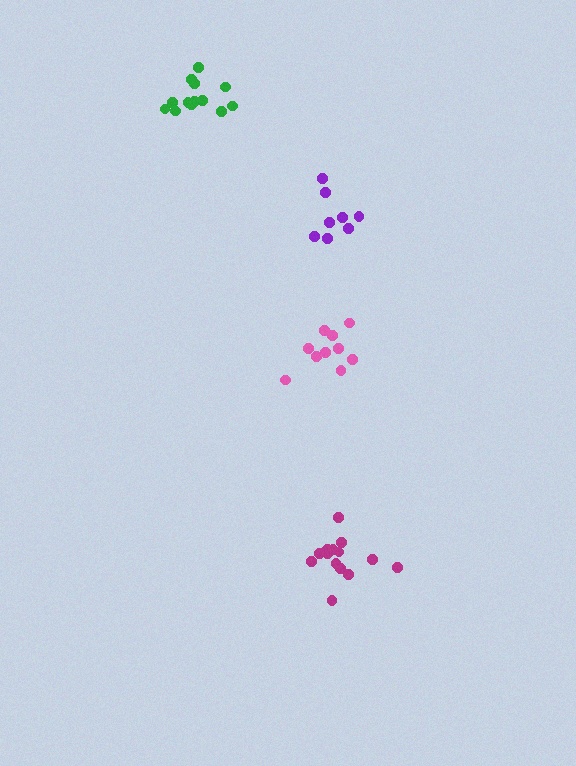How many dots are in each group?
Group 1: 8 dots, Group 2: 10 dots, Group 3: 14 dots, Group 4: 13 dots (45 total).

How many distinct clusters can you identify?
There are 4 distinct clusters.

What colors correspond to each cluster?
The clusters are colored: purple, pink, magenta, green.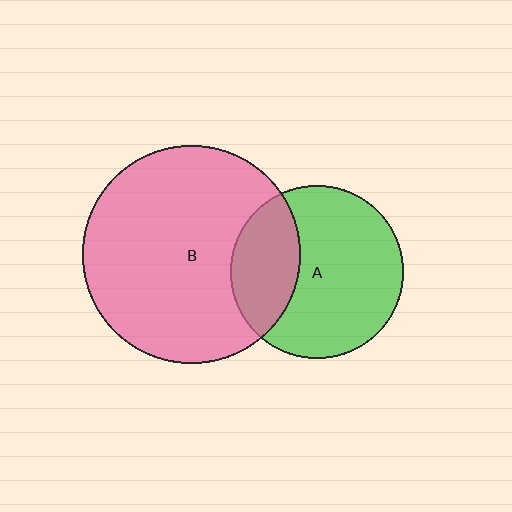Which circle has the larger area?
Circle B (pink).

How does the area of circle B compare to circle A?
Approximately 1.6 times.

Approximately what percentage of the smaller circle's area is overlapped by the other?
Approximately 30%.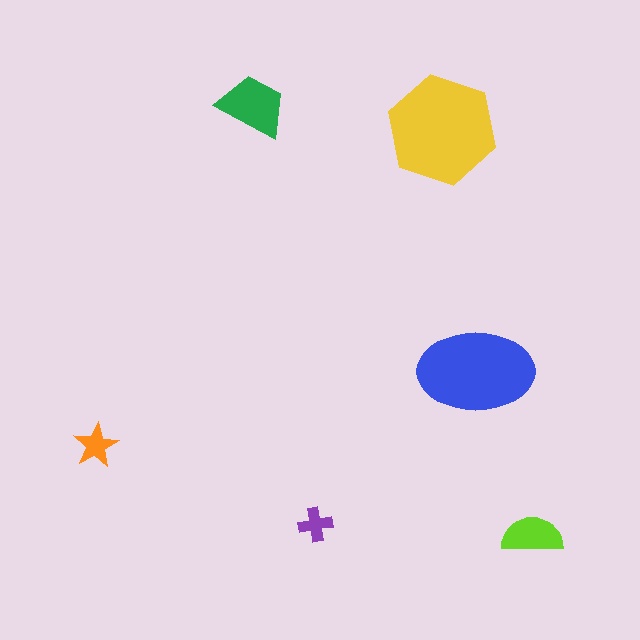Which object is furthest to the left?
The orange star is leftmost.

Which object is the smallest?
The purple cross.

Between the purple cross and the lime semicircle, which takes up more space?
The lime semicircle.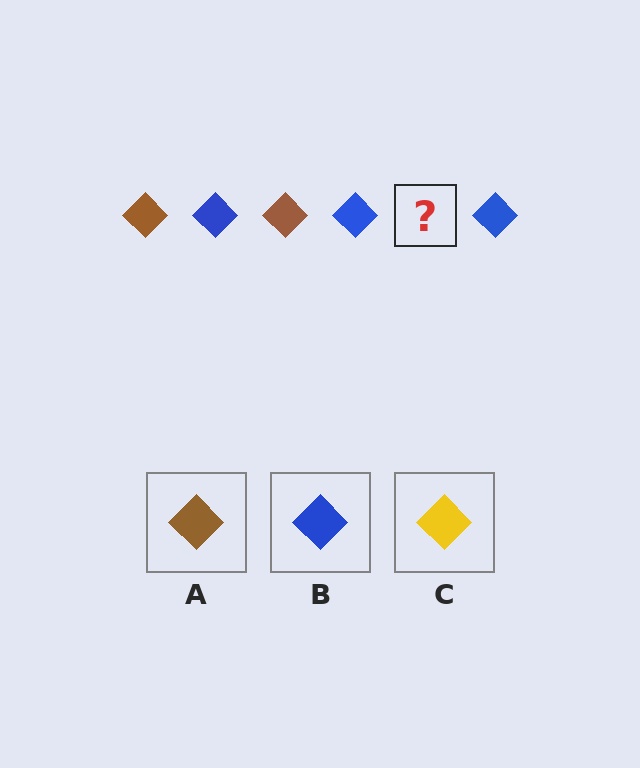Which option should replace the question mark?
Option A.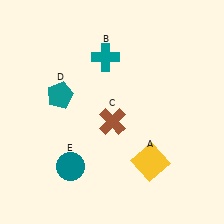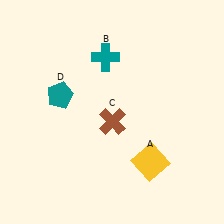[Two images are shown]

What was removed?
The teal circle (E) was removed in Image 2.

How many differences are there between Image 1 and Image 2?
There is 1 difference between the two images.